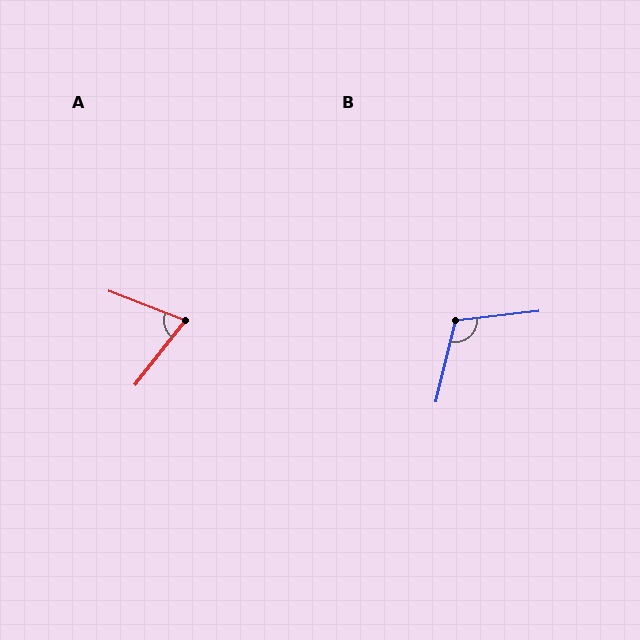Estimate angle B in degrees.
Approximately 110 degrees.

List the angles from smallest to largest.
A (73°), B (110°).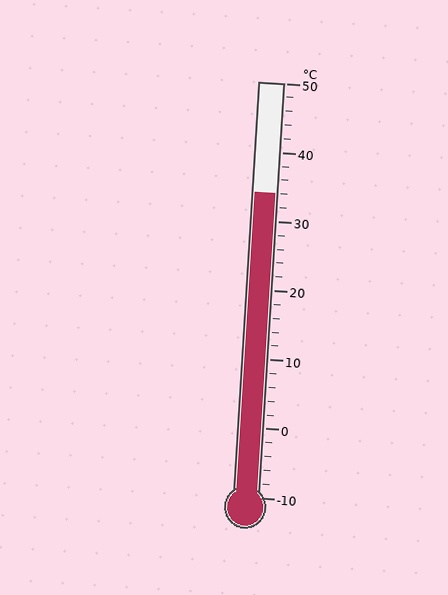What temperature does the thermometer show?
The thermometer shows approximately 34°C.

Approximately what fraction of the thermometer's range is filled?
The thermometer is filled to approximately 75% of its range.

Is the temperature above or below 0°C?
The temperature is above 0°C.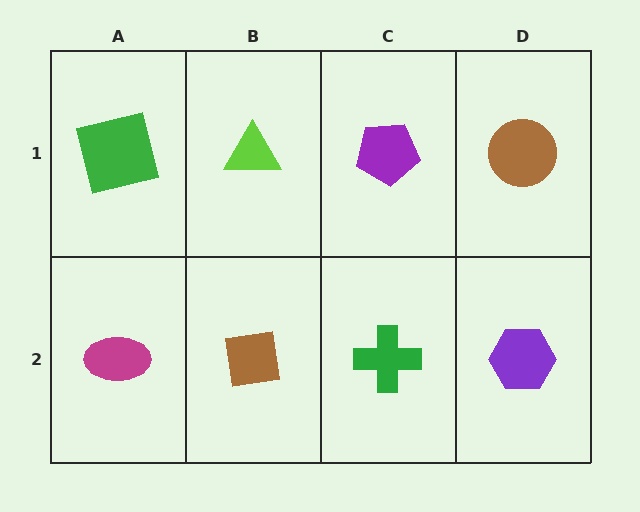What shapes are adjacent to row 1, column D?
A purple hexagon (row 2, column D), a purple pentagon (row 1, column C).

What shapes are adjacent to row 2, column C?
A purple pentagon (row 1, column C), a brown square (row 2, column B), a purple hexagon (row 2, column D).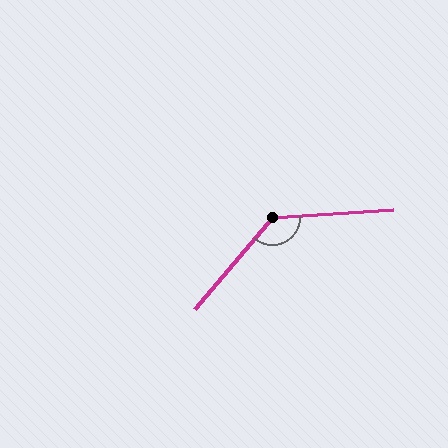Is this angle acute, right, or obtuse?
It is obtuse.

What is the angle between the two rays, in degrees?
Approximately 135 degrees.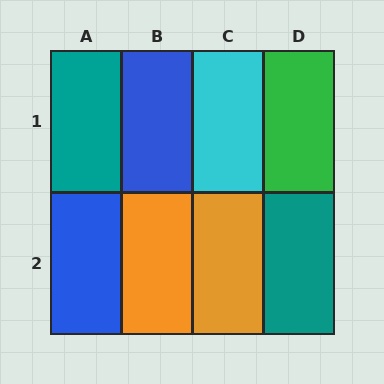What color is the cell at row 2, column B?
Orange.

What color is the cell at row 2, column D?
Teal.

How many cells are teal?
2 cells are teal.